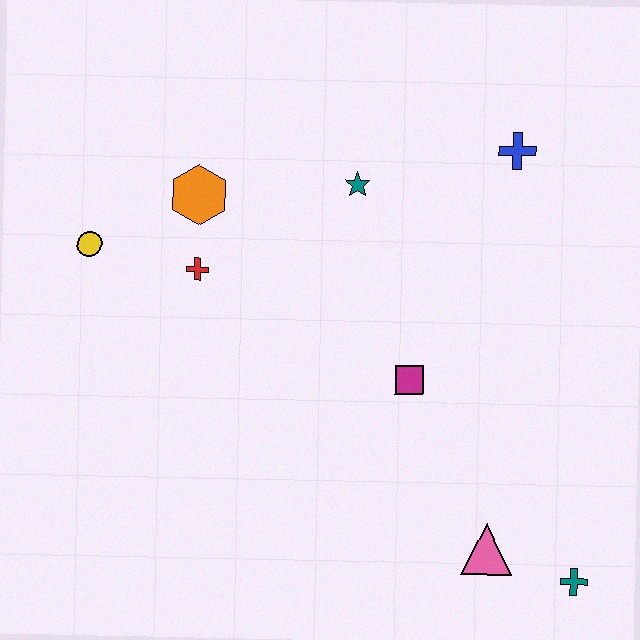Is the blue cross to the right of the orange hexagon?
Yes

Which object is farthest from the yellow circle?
The teal cross is farthest from the yellow circle.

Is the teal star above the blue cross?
No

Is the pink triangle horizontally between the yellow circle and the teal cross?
Yes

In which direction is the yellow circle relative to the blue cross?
The yellow circle is to the left of the blue cross.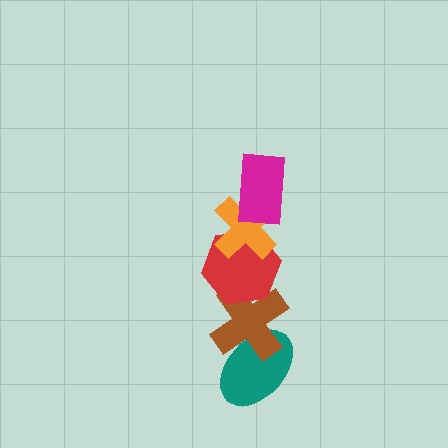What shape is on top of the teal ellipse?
The brown cross is on top of the teal ellipse.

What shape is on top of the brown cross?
The red hexagon is on top of the brown cross.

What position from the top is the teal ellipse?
The teal ellipse is 5th from the top.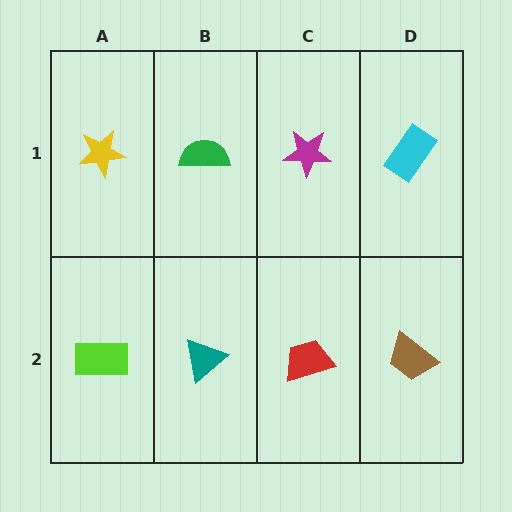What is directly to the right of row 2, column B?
A red trapezoid.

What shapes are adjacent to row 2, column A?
A yellow star (row 1, column A), a teal triangle (row 2, column B).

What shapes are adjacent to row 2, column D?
A cyan rectangle (row 1, column D), a red trapezoid (row 2, column C).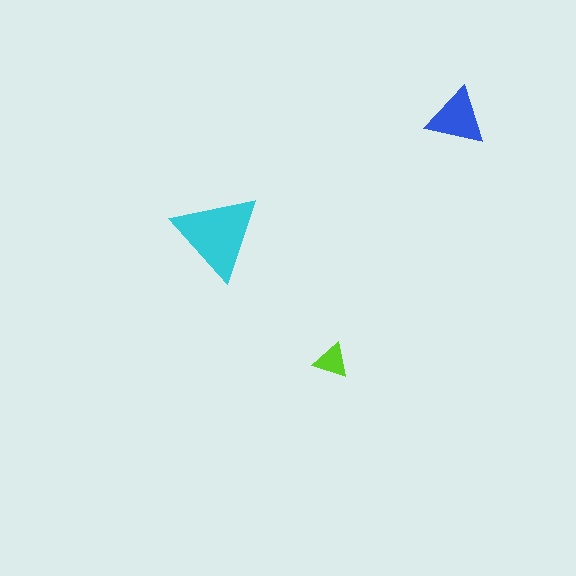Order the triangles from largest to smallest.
the cyan one, the blue one, the lime one.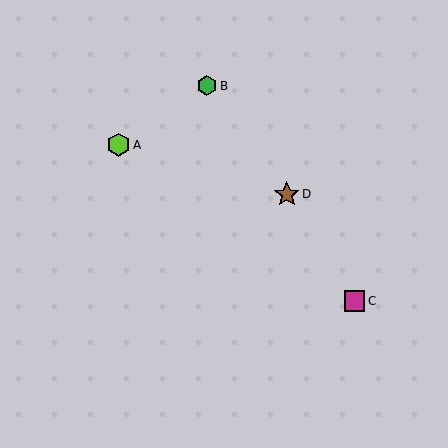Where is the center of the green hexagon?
The center of the green hexagon is at (207, 86).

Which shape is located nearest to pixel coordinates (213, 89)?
The green hexagon (labeled B) at (207, 86) is nearest to that location.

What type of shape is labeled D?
Shape D is a brown star.